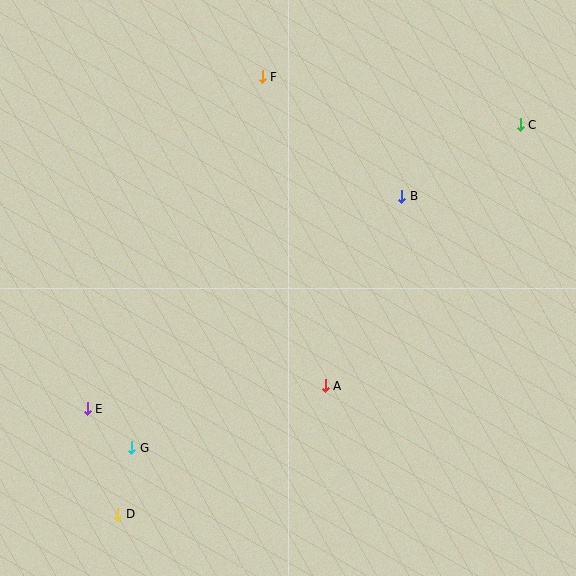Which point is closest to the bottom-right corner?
Point A is closest to the bottom-right corner.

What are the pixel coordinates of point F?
Point F is at (262, 77).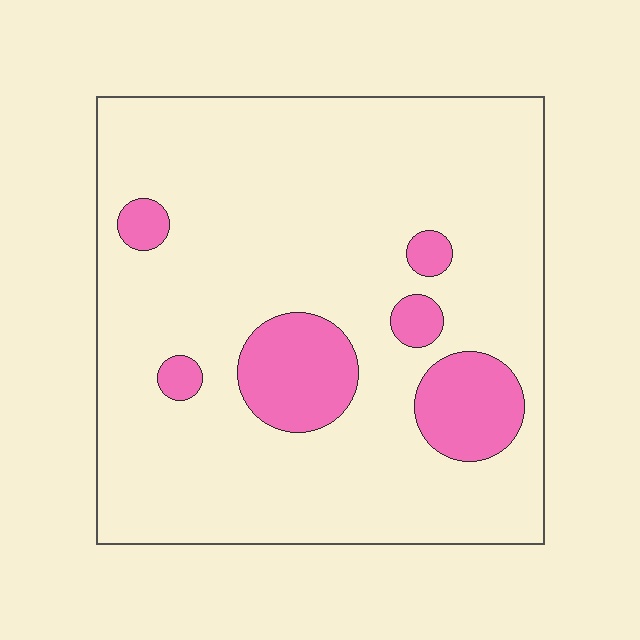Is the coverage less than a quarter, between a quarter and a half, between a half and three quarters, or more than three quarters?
Less than a quarter.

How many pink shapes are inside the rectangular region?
6.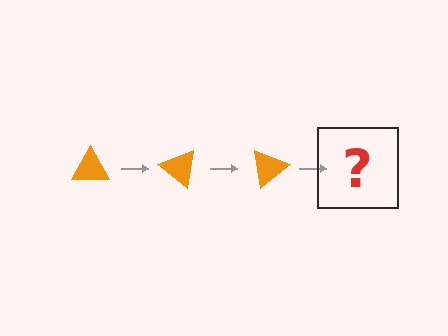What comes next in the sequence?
The next element should be an orange triangle rotated 120 degrees.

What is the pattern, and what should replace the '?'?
The pattern is that the triangle rotates 40 degrees each step. The '?' should be an orange triangle rotated 120 degrees.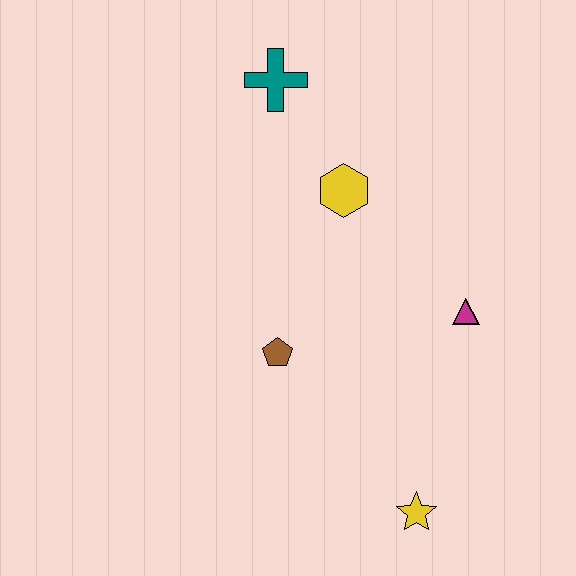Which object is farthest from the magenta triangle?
The teal cross is farthest from the magenta triangle.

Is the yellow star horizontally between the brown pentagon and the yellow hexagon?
No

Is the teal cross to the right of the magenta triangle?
No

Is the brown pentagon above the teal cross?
No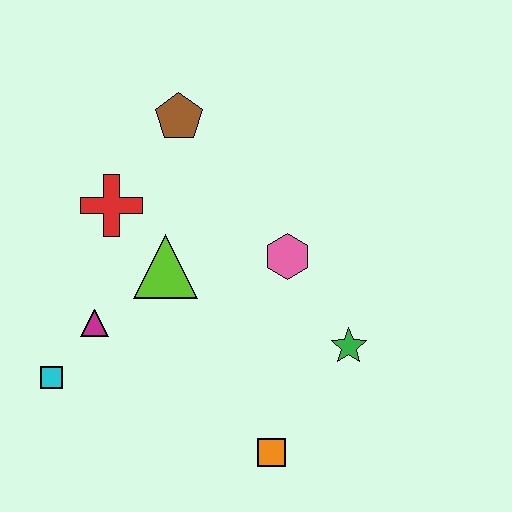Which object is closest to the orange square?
The green star is closest to the orange square.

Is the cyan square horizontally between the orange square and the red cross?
No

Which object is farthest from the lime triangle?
The orange square is farthest from the lime triangle.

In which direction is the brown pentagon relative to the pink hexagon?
The brown pentagon is above the pink hexagon.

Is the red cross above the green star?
Yes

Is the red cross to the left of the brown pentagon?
Yes